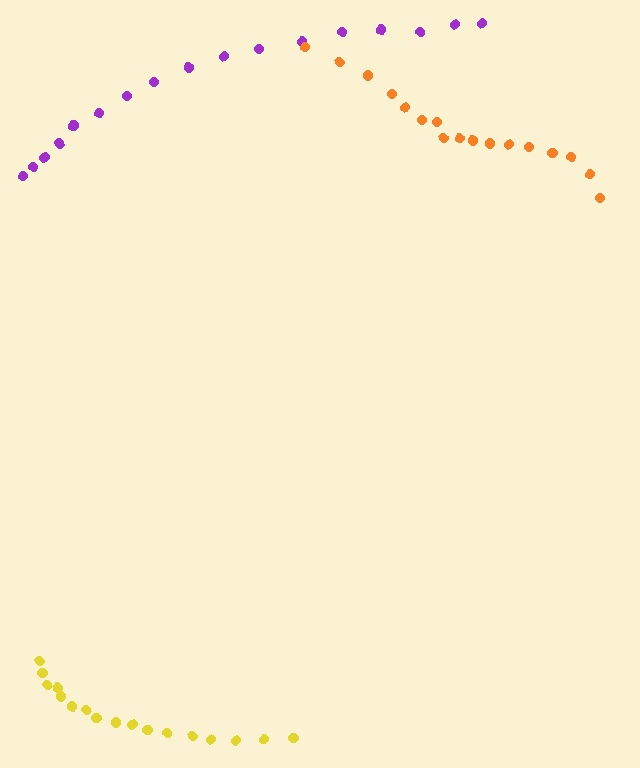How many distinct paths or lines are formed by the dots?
There are 3 distinct paths.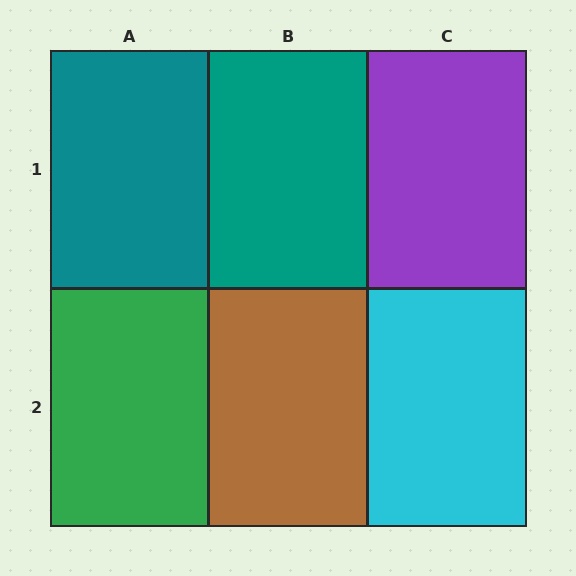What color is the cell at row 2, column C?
Cyan.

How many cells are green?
1 cell is green.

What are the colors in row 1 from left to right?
Teal, teal, purple.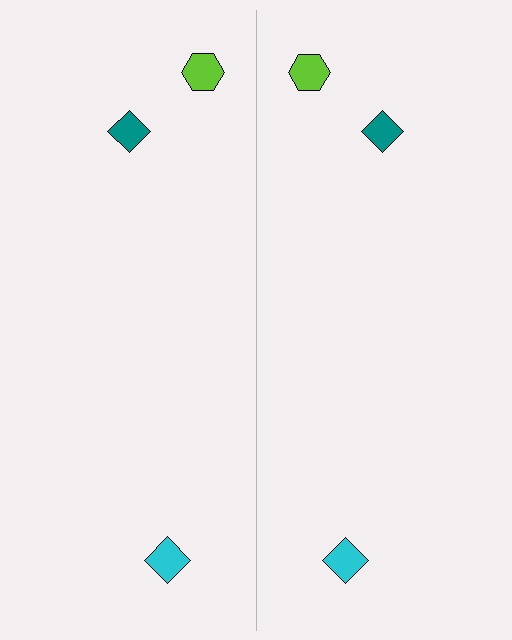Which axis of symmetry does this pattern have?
The pattern has a vertical axis of symmetry running through the center of the image.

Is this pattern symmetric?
Yes, this pattern has bilateral (reflection) symmetry.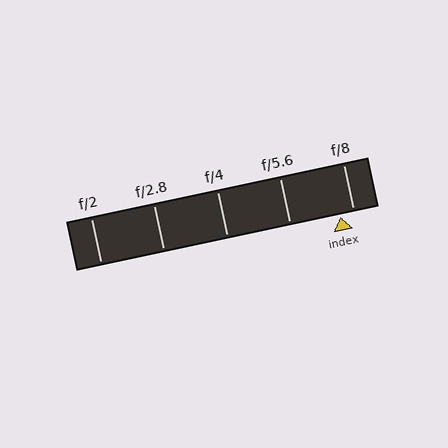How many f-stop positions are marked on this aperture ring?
There are 5 f-stop positions marked.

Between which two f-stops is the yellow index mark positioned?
The index mark is between f/5.6 and f/8.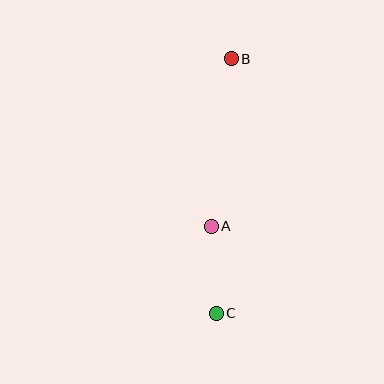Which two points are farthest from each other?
Points B and C are farthest from each other.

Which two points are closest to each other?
Points A and C are closest to each other.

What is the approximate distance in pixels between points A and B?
The distance between A and B is approximately 169 pixels.